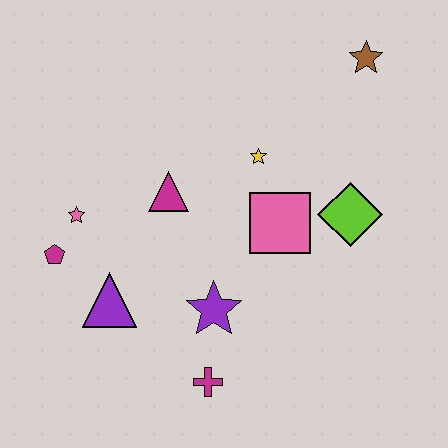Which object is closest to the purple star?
The magenta cross is closest to the purple star.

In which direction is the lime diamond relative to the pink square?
The lime diamond is to the right of the pink square.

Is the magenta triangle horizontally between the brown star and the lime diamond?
No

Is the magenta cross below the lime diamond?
Yes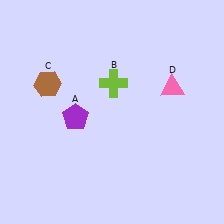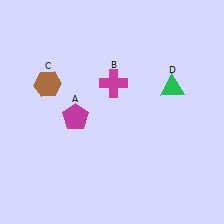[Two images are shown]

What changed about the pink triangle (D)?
In Image 1, D is pink. In Image 2, it changed to green.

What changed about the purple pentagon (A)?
In Image 1, A is purple. In Image 2, it changed to magenta.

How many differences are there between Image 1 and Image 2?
There are 3 differences between the two images.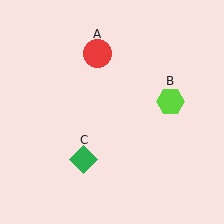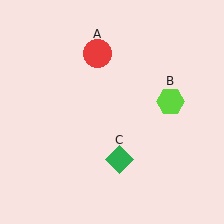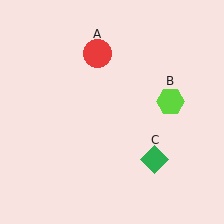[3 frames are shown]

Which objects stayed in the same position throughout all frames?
Red circle (object A) and lime hexagon (object B) remained stationary.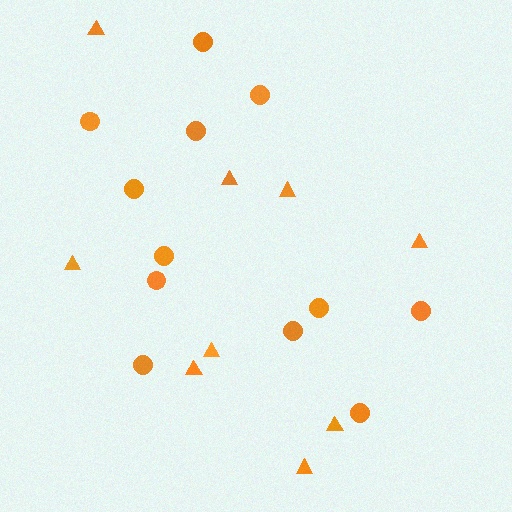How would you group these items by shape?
There are 2 groups: one group of circles (12) and one group of triangles (9).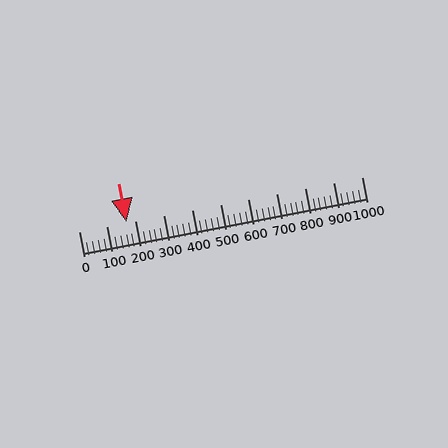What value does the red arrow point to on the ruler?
The red arrow points to approximately 167.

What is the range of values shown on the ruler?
The ruler shows values from 0 to 1000.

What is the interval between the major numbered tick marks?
The major tick marks are spaced 100 units apart.